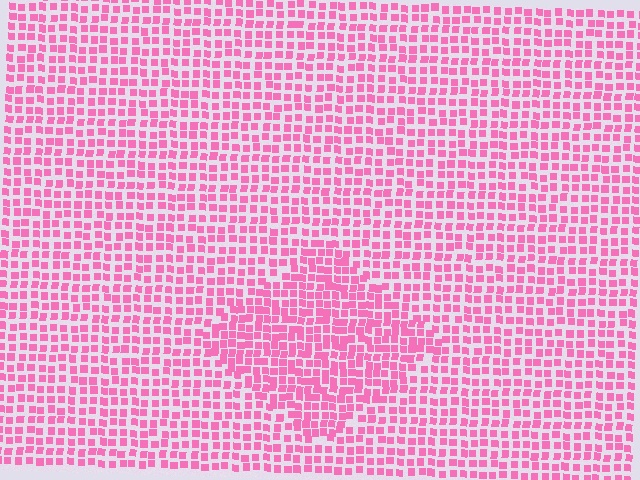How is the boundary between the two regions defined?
The boundary is defined by a change in element density (approximately 1.5x ratio). All elements are the same color, size, and shape.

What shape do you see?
I see a diamond.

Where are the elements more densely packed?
The elements are more densely packed inside the diamond boundary.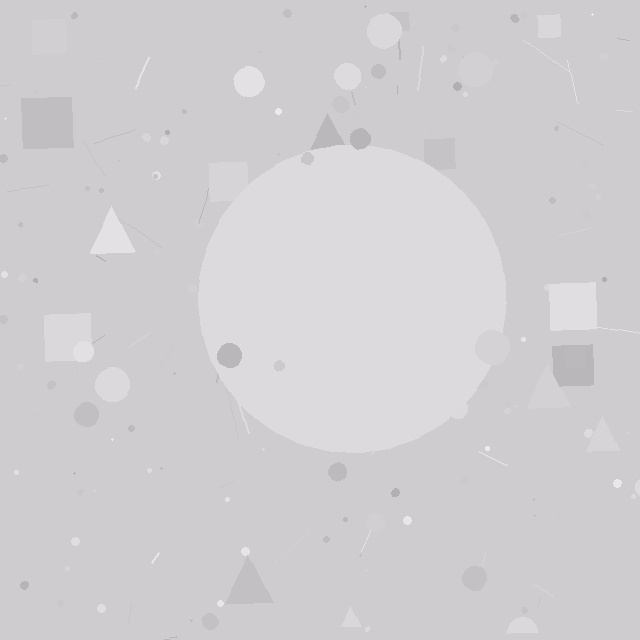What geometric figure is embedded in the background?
A circle is embedded in the background.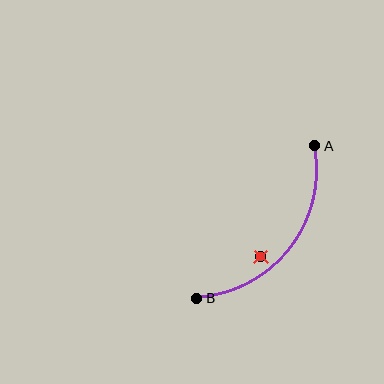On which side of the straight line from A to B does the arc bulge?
The arc bulges below and to the right of the straight line connecting A and B.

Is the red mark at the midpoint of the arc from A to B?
No — the red mark does not lie on the arc at all. It sits slightly inside the curve.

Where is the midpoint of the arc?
The arc midpoint is the point on the curve farthest from the straight line joining A and B. It sits below and to the right of that line.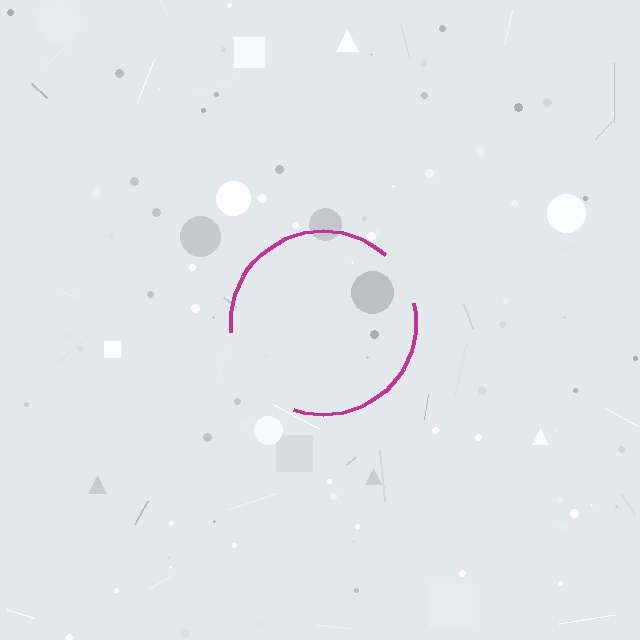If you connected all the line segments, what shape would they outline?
They would outline a circle.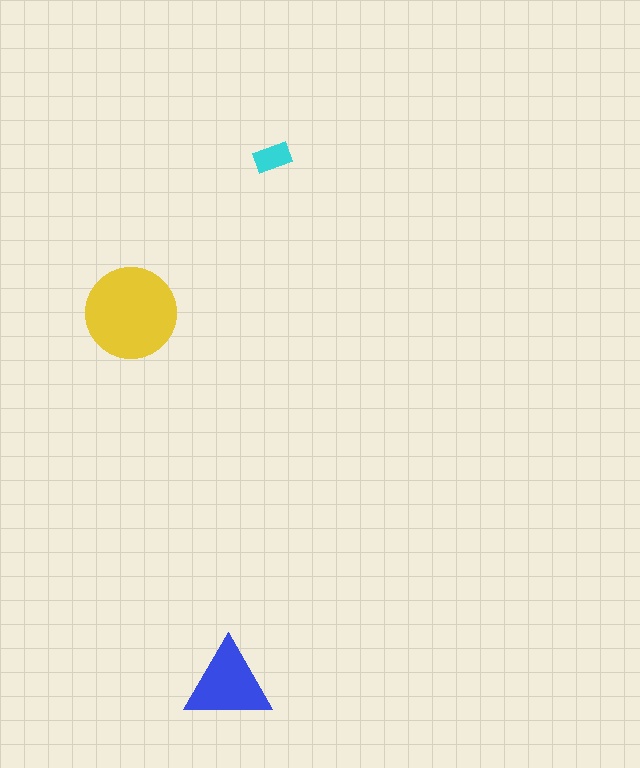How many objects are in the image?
There are 3 objects in the image.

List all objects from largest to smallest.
The yellow circle, the blue triangle, the cyan rectangle.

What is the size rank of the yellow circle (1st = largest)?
1st.